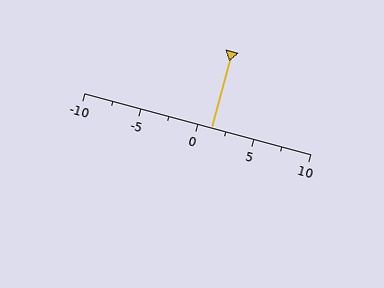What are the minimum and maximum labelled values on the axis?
The axis runs from -10 to 10.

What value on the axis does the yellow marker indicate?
The marker indicates approximately 1.2.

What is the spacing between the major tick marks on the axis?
The major ticks are spaced 5 apart.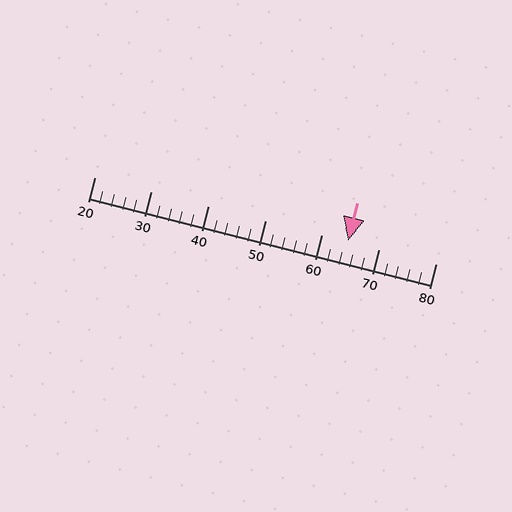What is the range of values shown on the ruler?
The ruler shows values from 20 to 80.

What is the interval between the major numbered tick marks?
The major tick marks are spaced 10 units apart.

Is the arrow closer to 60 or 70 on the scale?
The arrow is closer to 60.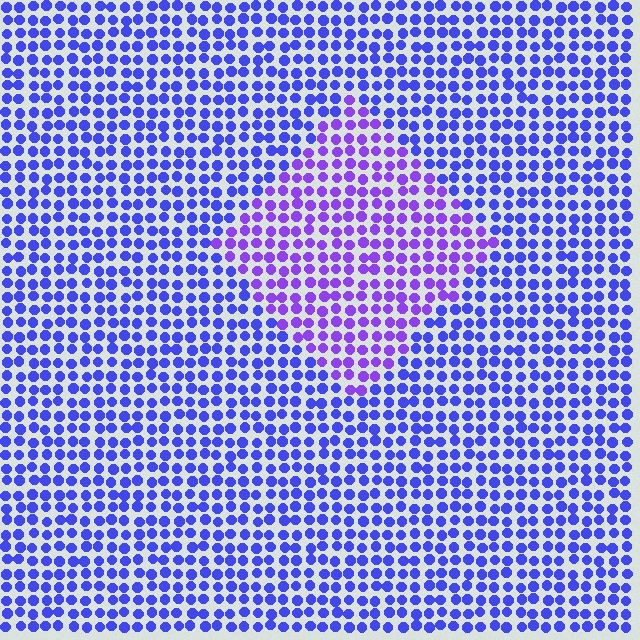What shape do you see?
I see a diamond.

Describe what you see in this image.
The image is filled with small blue elements in a uniform arrangement. A diamond-shaped region is visible where the elements are tinted to a slightly different hue, forming a subtle color boundary.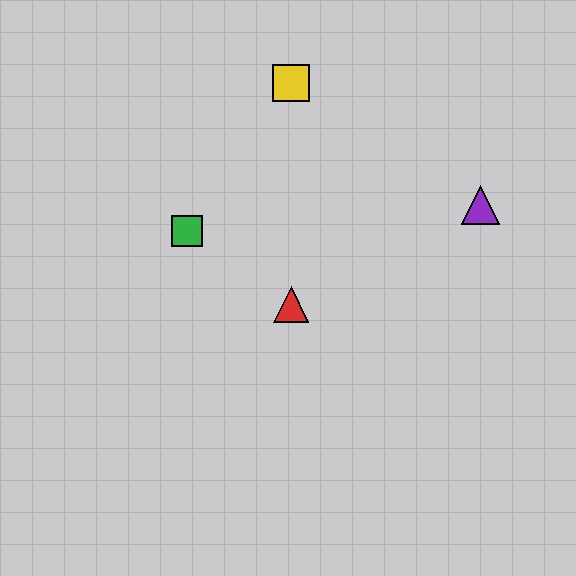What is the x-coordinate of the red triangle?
The red triangle is at x≈291.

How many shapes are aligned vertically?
3 shapes (the red triangle, the blue circle, the yellow square) are aligned vertically.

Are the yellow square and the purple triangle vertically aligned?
No, the yellow square is at x≈291 and the purple triangle is at x≈480.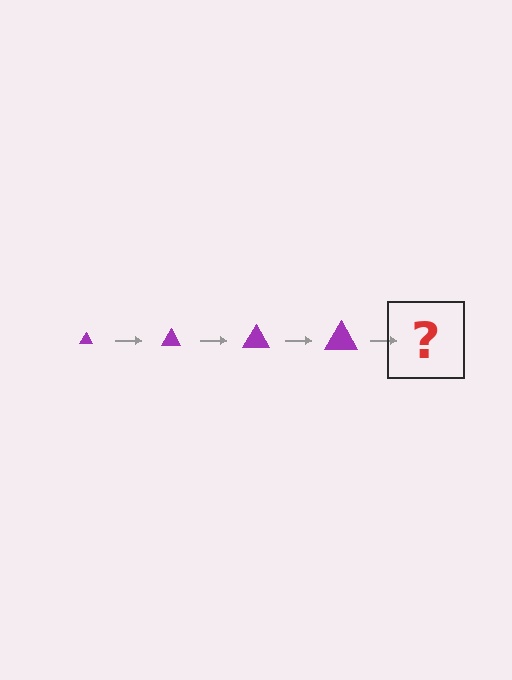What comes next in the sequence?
The next element should be a purple triangle, larger than the previous one.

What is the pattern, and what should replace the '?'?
The pattern is that the triangle gets progressively larger each step. The '?' should be a purple triangle, larger than the previous one.